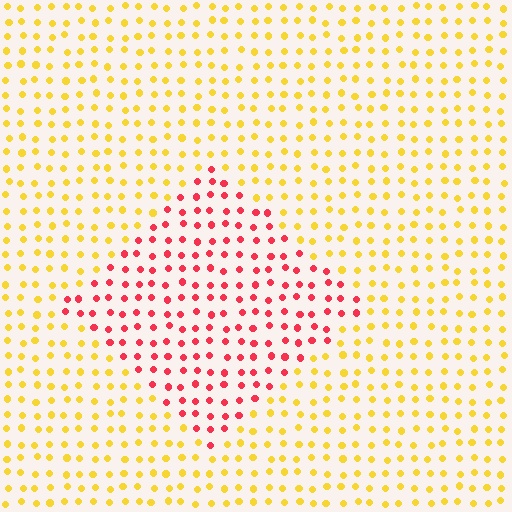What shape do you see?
I see a diamond.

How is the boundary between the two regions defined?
The boundary is defined purely by a slight shift in hue (about 60 degrees). Spacing, size, and orientation are identical on both sides.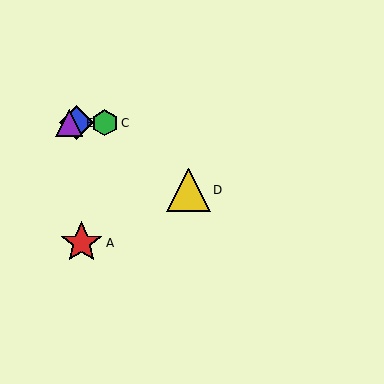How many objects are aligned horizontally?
3 objects (B, C, E) are aligned horizontally.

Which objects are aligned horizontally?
Objects B, C, E are aligned horizontally.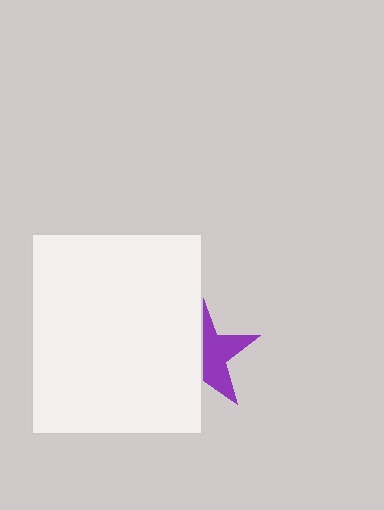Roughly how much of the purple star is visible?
About half of it is visible (roughly 47%).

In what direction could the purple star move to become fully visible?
The purple star could move right. That would shift it out from behind the white rectangle entirely.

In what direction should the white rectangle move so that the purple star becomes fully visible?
The white rectangle should move left. That is the shortest direction to clear the overlap and leave the purple star fully visible.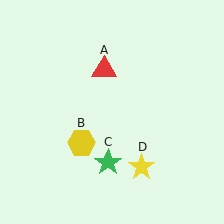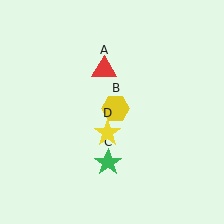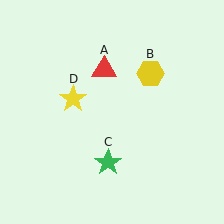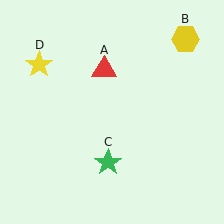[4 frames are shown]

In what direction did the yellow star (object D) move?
The yellow star (object D) moved up and to the left.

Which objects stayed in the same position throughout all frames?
Red triangle (object A) and green star (object C) remained stationary.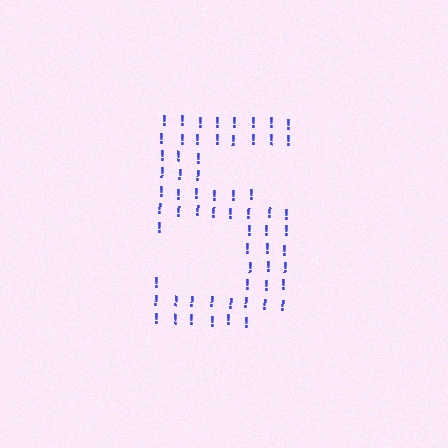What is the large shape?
The large shape is the digit 5.